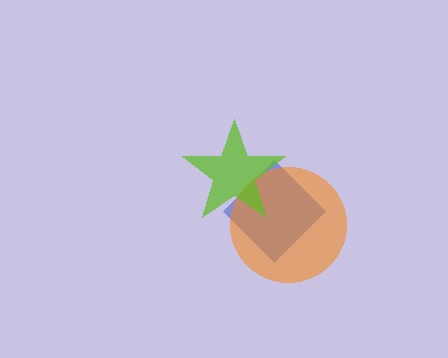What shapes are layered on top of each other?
The layered shapes are: a blue diamond, an orange circle, a lime star.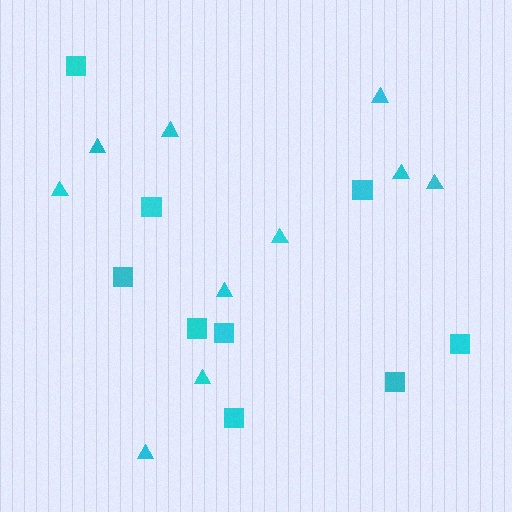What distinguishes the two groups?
There are 2 groups: one group of squares (9) and one group of triangles (10).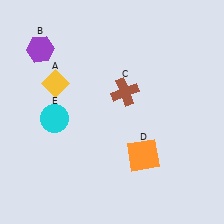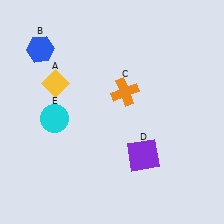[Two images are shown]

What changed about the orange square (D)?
In Image 1, D is orange. In Image 2, it changed to purple.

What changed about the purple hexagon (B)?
In Image 1, B is purple. In Image 2, it changed to blue.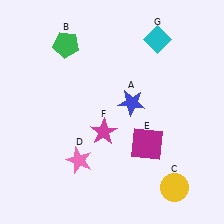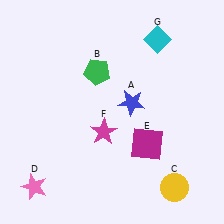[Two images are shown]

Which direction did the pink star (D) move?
The pink star (D) moved left.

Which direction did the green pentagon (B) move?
The green pentagon (B) moved right.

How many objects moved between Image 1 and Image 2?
2 objects moved between the two images.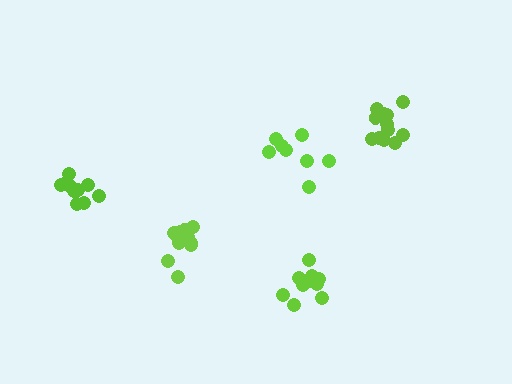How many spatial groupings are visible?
There are 5 spatial groupings.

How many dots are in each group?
Group 1: 11 dots, Group 2: 13 dots, Group 3: 14 dots, Group 4: 11 dots, Group 5: 8 dots (57 total).